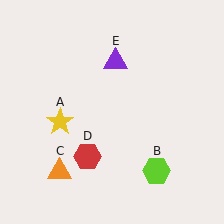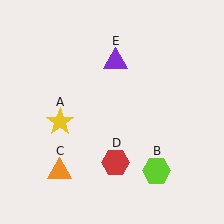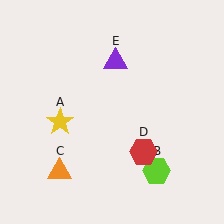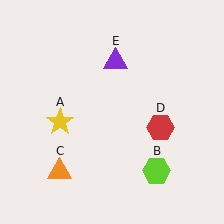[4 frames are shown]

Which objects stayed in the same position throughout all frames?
Yellow star (object A) and lime hexagon (object B) and orange triangle (object C) and purple triangle (object E) remained stationary.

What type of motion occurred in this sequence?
The red hexagon (object D) rotated counterclockwise around the center of the scene.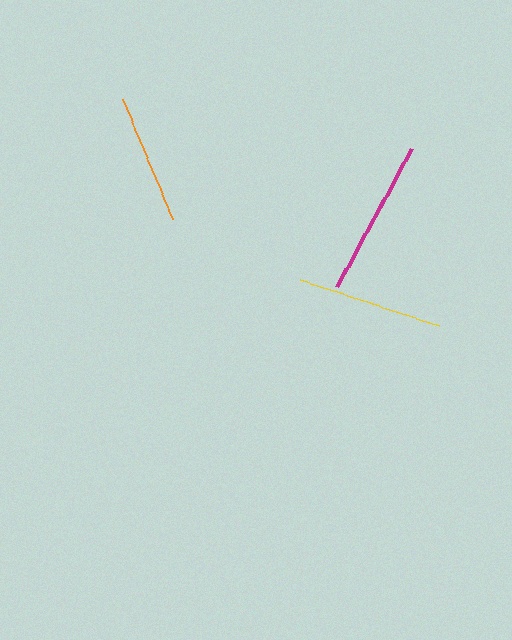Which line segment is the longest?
The magenta line is the longest at approximately 157 pixels.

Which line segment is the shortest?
The orange line is the shortest at approximately 129 pixels.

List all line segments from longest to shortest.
From longest to shortest: magenta, yellow, orange.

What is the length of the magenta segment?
The magenta segment is approximately 157 pixels long.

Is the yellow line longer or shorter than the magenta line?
The magenta line is longer than the yellow line.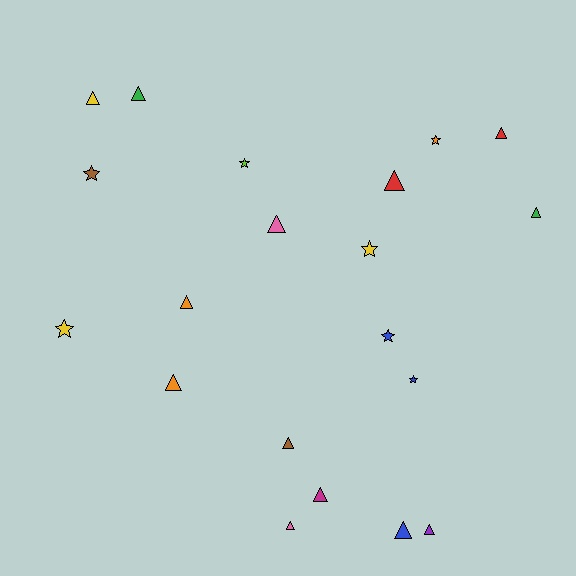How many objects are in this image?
There are 20 objects.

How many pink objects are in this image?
There are 2 pink objects.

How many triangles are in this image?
There are 13 triangles.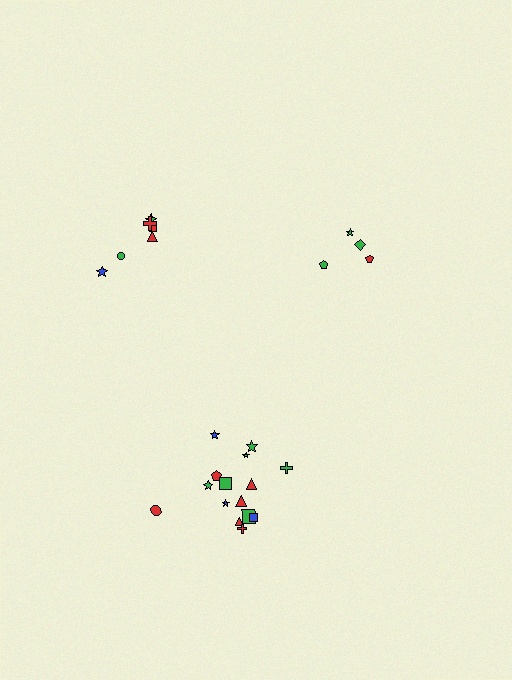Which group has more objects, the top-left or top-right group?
The top-left group.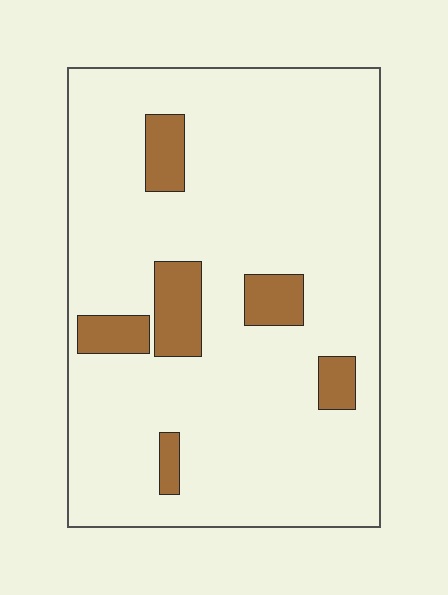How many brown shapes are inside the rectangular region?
6.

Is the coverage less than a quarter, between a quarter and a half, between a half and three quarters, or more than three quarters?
Less than a quarter.